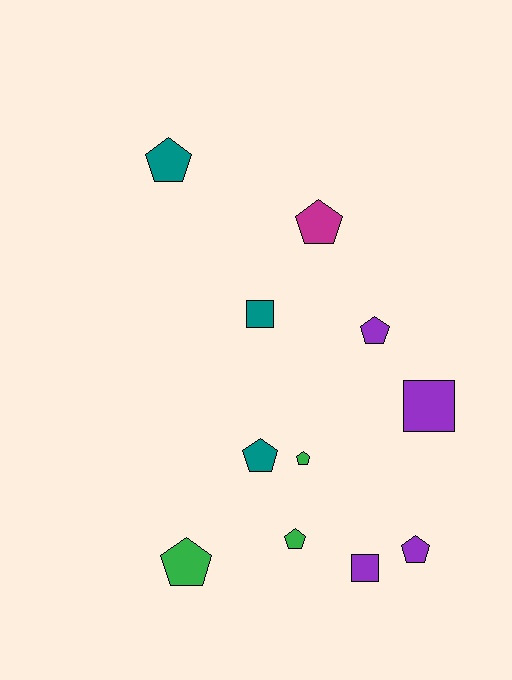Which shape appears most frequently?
Pentagon, with 8 objects.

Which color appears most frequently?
Purple, with 4 objects.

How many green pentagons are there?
There are 3 green pentagons.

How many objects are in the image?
There are 11 objects.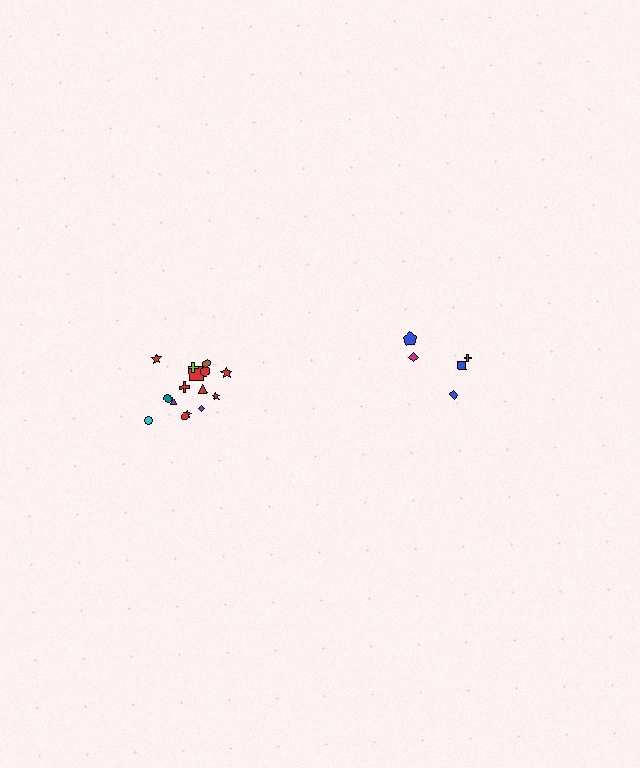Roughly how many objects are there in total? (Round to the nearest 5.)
Roughly 20 objects in total.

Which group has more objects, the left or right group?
The left group.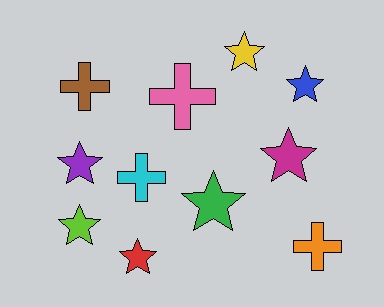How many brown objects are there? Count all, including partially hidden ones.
There is 1 brown object.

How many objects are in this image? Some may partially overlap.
There are 11 objects.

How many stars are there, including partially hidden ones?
There are 7 stars.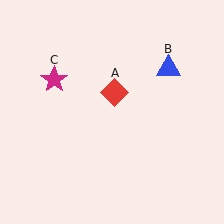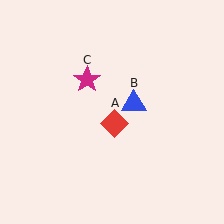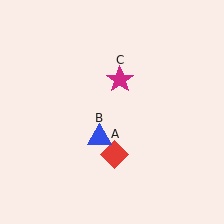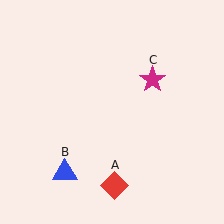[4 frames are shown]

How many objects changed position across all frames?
3 objects changed position: red diamond (object A), blue triangle (object B), magenta star (object C).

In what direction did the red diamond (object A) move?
The red diamond (object A) moved down.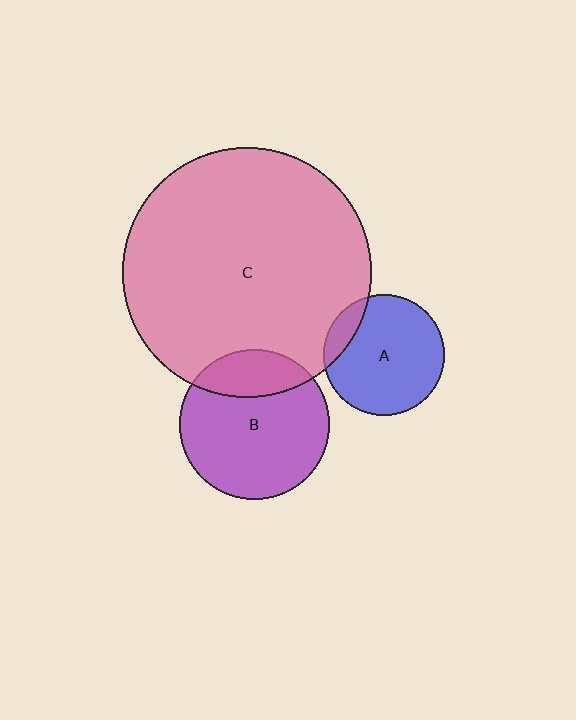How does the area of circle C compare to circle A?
Approximately 4.2 times.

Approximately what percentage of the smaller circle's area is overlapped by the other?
Approximately 25%.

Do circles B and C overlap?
Yes.